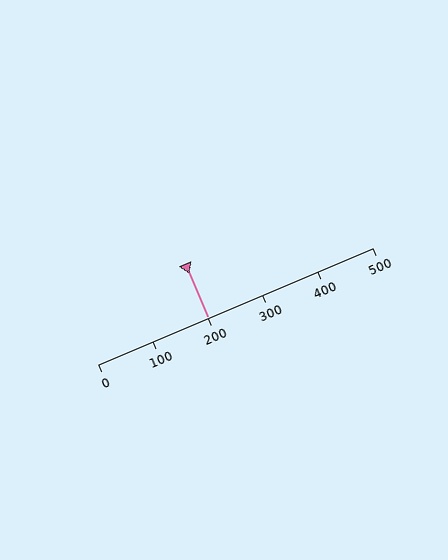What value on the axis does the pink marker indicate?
The marker indicates approximately 200.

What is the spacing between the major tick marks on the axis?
The major ticks are spaced 100 apart.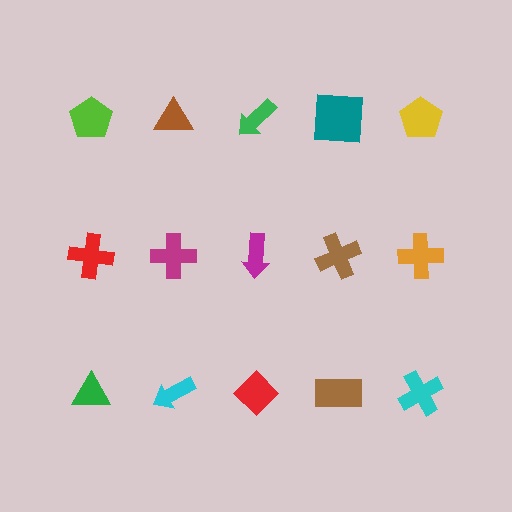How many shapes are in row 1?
5 shapes.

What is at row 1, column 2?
A brown triangle.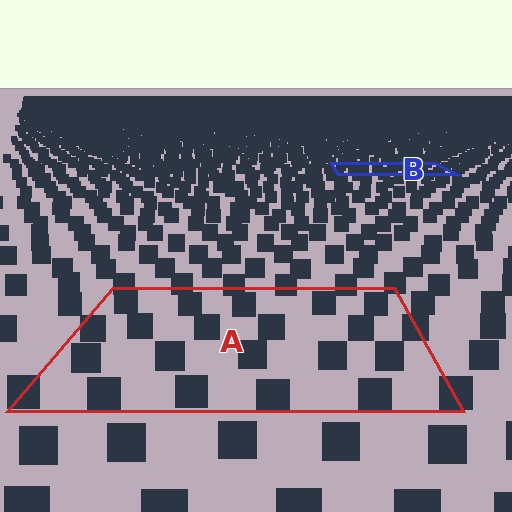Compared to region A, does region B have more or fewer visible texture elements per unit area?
Region B has more texture elements per unit area — they are packed more densely because it is farther away.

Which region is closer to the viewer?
Region A is closer. The texture elements there are larger and more spread out.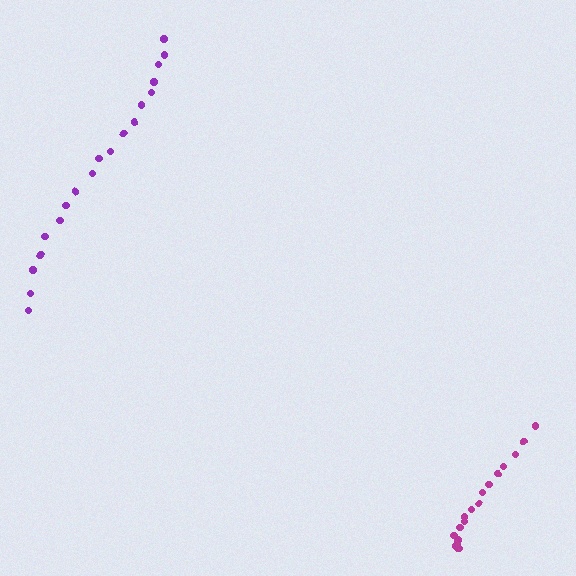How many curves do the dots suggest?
There are 2 distinct paths.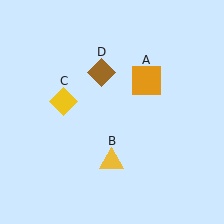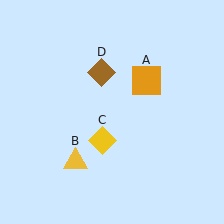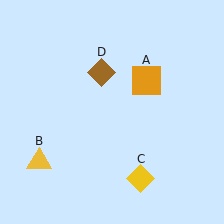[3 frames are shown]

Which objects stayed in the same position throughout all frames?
Orange square (object A) and brown diamond (object D) remained stationary.